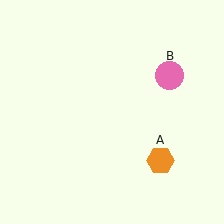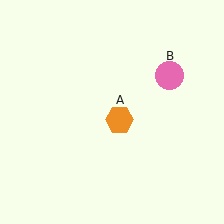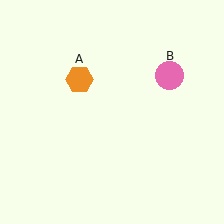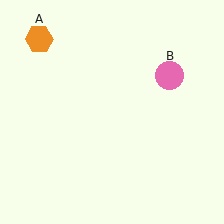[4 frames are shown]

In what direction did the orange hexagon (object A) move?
The orange hexagon (object A) moved up and to the left.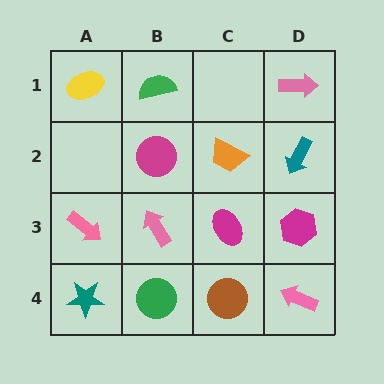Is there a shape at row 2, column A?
No, that cell is empty.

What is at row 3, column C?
A magenta ellipse.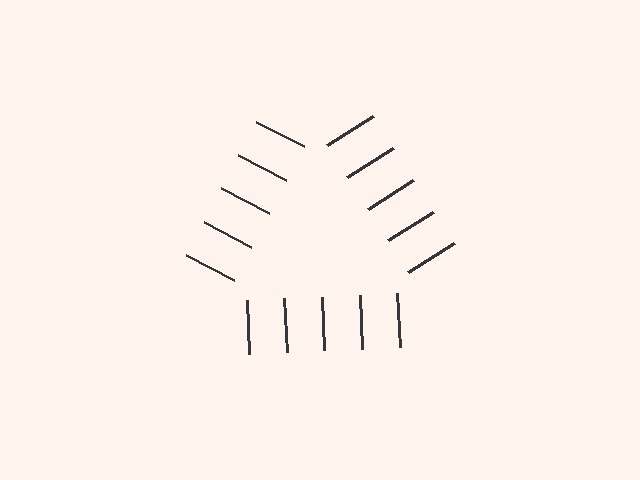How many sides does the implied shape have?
3 sides — the line-ends trace a triangle.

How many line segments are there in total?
15 — 5 along each of the 3 edges.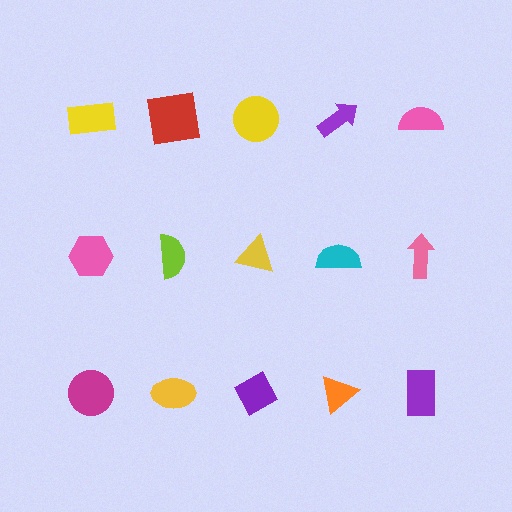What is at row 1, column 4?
A purple arrow.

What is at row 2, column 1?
A pink hexagon.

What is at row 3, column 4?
An orange triangle.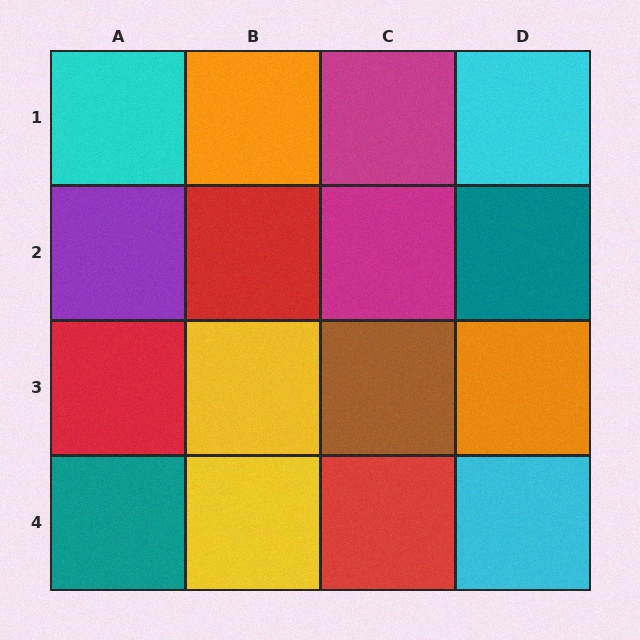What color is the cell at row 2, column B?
Red.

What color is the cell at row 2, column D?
Teal.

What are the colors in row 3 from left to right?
Red, yellow, brown, orange.